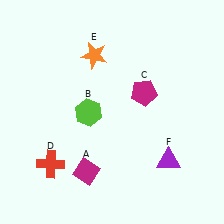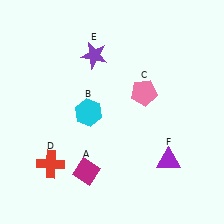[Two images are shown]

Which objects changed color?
B changed from lime to cyan. C changed from magenta to pink. E changed from orange to purple.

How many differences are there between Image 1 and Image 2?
There are 3 differences between the two images.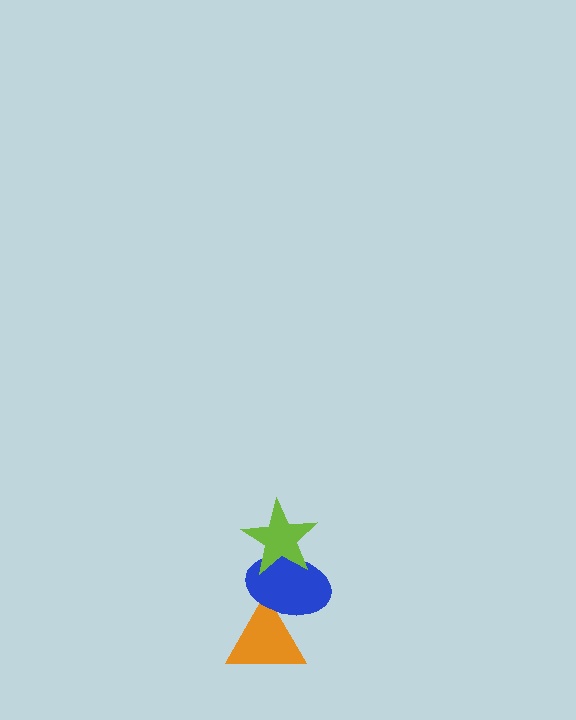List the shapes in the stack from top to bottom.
From top to bottom: the lime star, the blue ellipse, the orange triangle.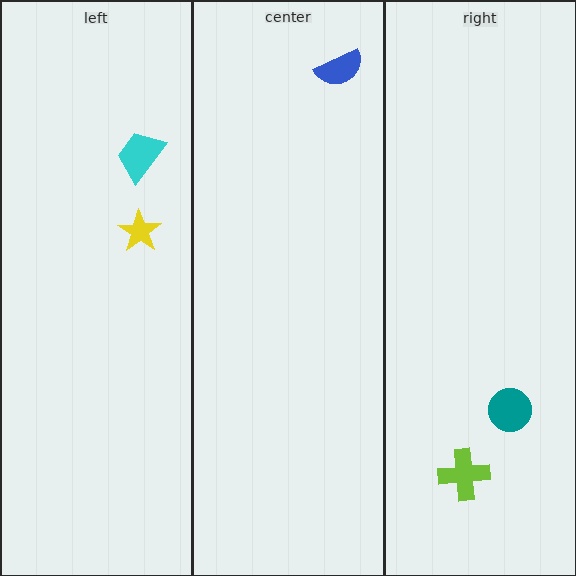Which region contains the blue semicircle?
The center region.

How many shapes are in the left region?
2.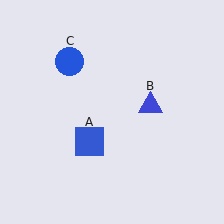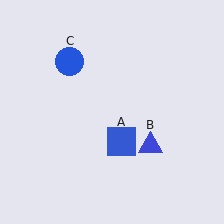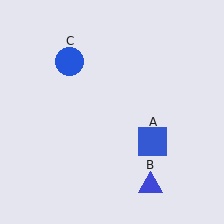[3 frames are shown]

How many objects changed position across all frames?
2 objects changed position: blue square (object A), blue triangle (object B).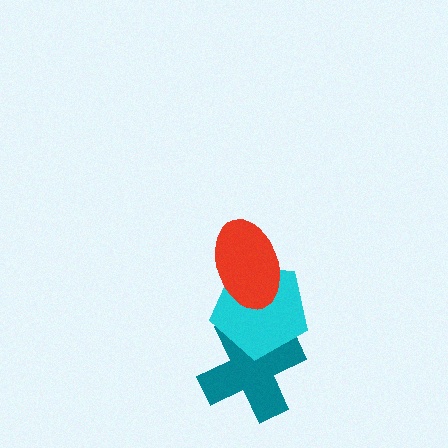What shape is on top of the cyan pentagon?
The red ellipse is on top of the cyan pentagon.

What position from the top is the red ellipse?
The red ellipse is 1st from the top.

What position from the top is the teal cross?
The teal cross is 3rd from the top.